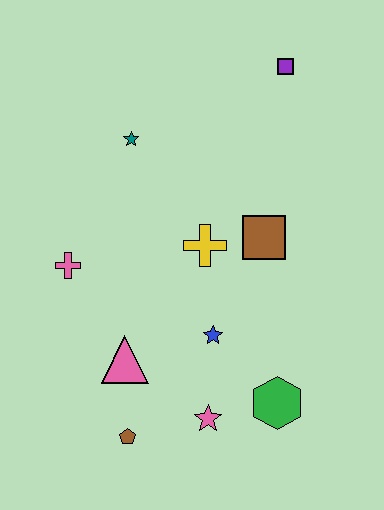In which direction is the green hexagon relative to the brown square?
The green hexagon is below the brown square.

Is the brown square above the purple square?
No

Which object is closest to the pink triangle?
The brown pentagon is closest to the pink triangle.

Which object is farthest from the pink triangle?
The purple square is farthest from the pink triangle.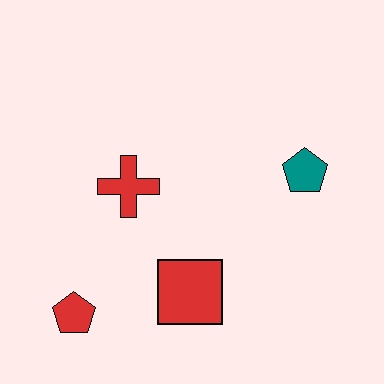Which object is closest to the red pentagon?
The red square is closest to the red pentagon.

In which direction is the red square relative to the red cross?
The red square is below the red cross.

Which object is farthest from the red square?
The teal pentagon is farthest from the red square.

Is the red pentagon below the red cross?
Yes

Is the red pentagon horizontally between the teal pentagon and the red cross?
No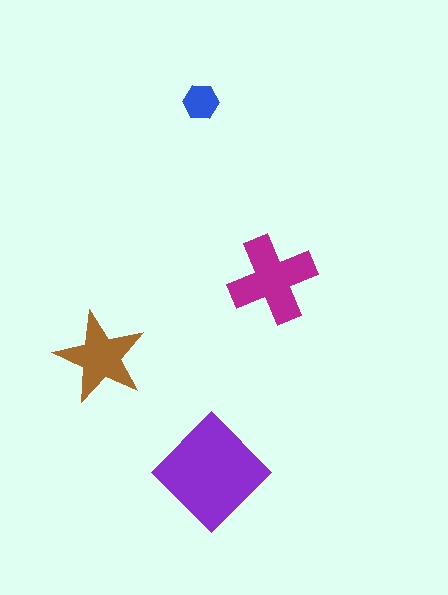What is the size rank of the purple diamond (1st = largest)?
1st.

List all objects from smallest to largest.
The blue hexagon, the brown star, the magenta cross, the purple diamond.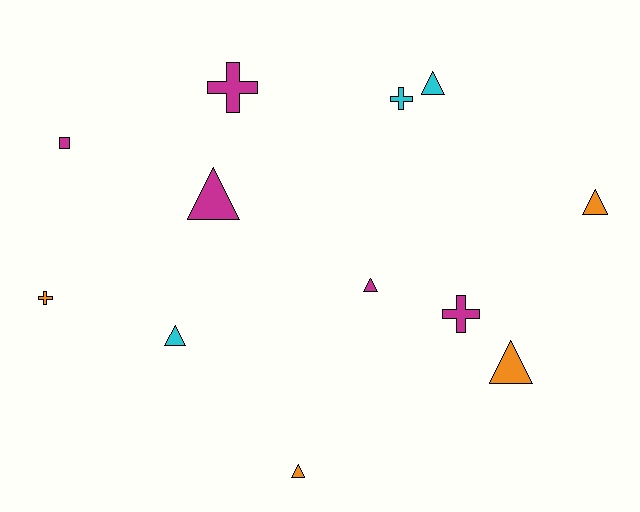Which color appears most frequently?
Magenta, with 5 objects.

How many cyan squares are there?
There are no cyan squares.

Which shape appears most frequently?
Triangle, with 7 objects.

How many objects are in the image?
There are 12 objects.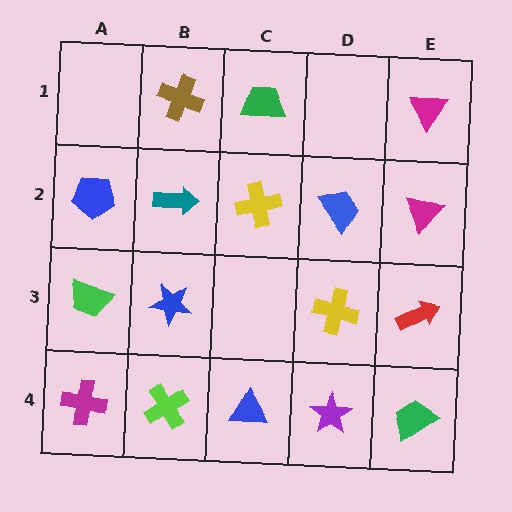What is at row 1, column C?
A green trapezoid.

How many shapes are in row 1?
3 shapes.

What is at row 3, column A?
A green trapezoid.